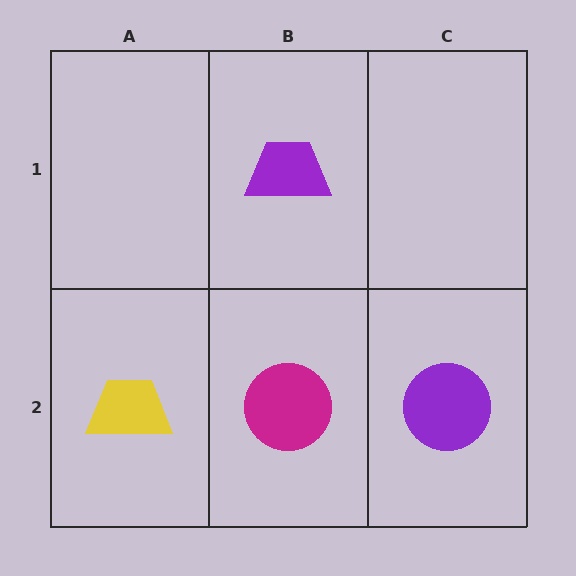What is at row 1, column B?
A purple trapezoid.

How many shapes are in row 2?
3 shapes.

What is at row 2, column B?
A magenta circle.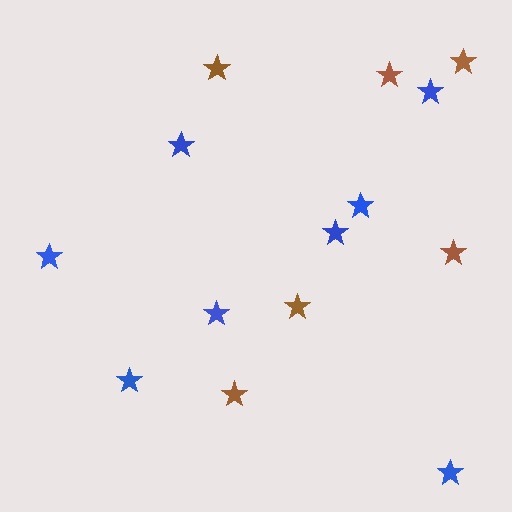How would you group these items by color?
There are 2 groups: one group of blue stars (8) and one group of brown stars (6).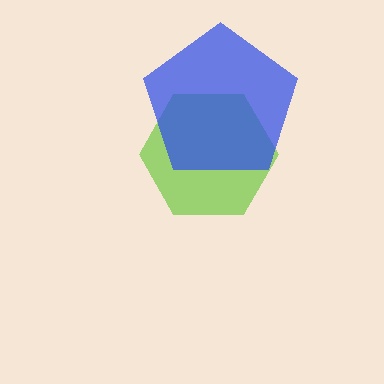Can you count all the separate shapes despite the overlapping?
Yes, there are 2 separate shapes.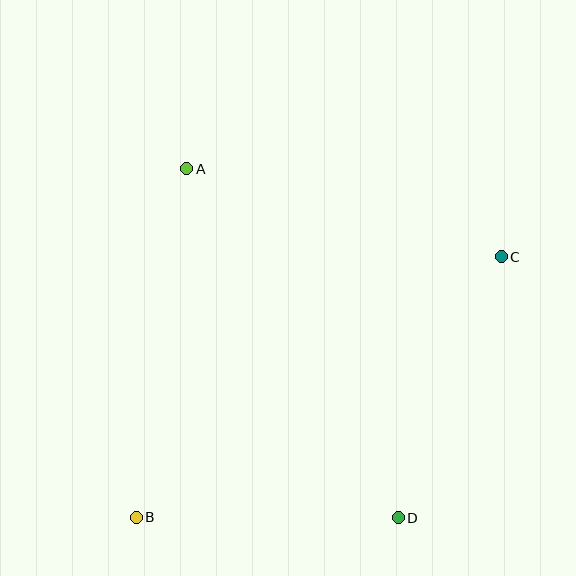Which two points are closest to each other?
Points B and D are closest to each other.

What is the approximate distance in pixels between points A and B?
The distance between A and B is approximately 352 pixels.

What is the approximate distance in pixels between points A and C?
The distance between A and C is approximately 326 pixels.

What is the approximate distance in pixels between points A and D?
The distance between A and D is approximately 408 pixels.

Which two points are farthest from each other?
Points B and C are farthest from each other.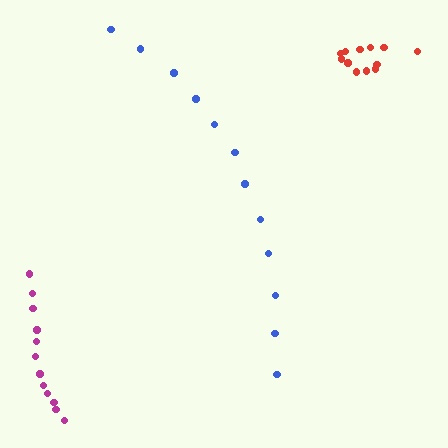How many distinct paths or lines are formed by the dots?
There are 3 distinct paths.